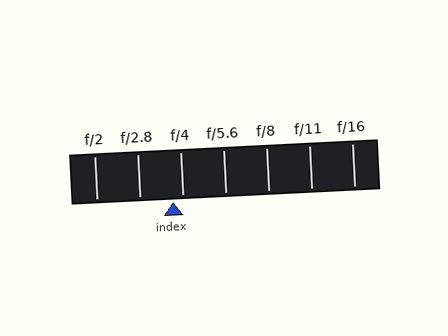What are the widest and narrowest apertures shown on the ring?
The widest aperture shown is f/2 and the narrowest is f/16.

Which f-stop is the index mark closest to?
The index mark is closest to f/4.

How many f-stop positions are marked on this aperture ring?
There are 7 f-stop positions marked.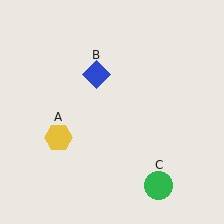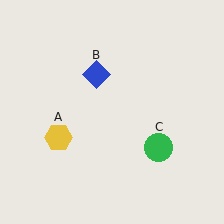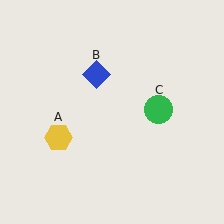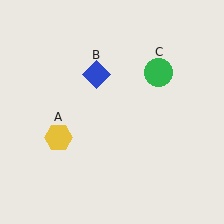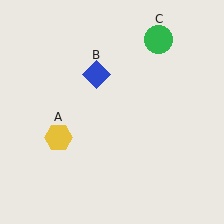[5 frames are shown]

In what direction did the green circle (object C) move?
The green circle (object C) moved up.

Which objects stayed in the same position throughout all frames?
Yellow hexagon (object A) and blue diamond (object B) remained stationary.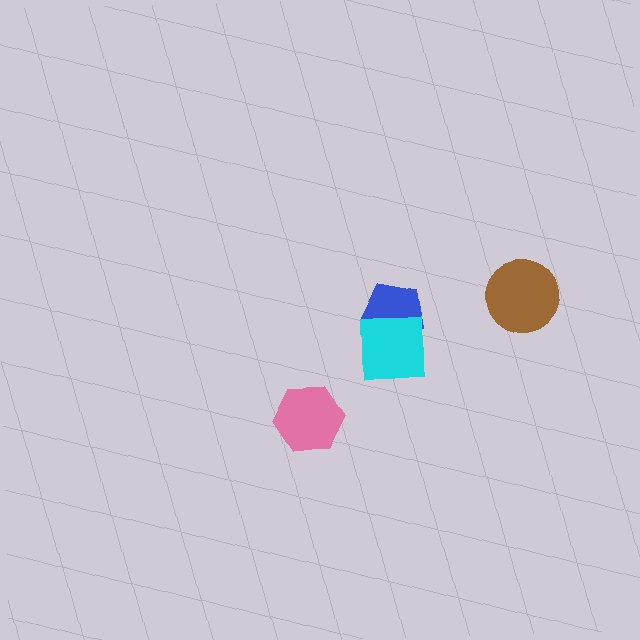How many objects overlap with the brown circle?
0 objects overlap with the brown circle.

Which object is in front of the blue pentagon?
The cyan square is in front of the blue pentagon.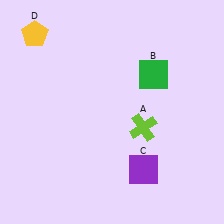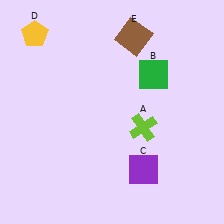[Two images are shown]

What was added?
A brown square (E) was added in Image 2.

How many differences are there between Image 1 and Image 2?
There is 1 difference between the two images.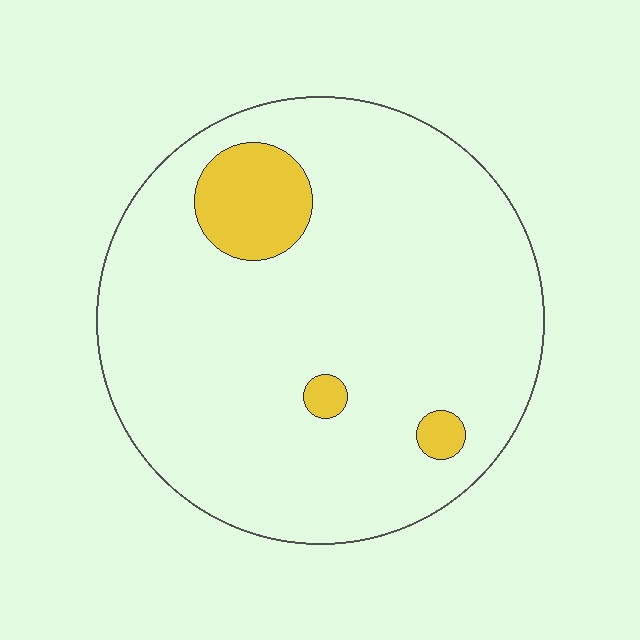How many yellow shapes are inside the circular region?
3.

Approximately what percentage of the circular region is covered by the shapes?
Approximately 10%.